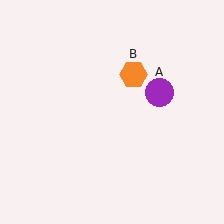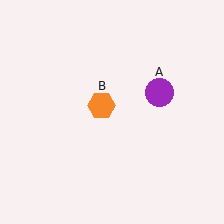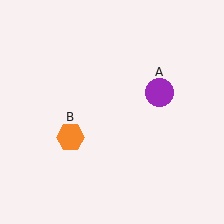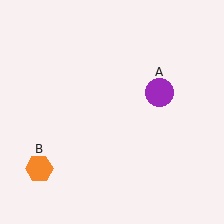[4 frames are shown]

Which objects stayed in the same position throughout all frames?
Purple circle (object A) remained stationary.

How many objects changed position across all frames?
1 object changed position: orange hexagon (object B).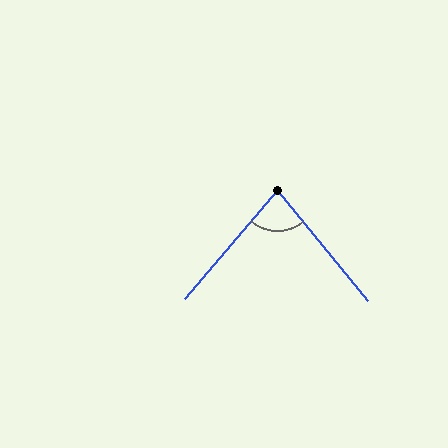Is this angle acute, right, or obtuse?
It is acute.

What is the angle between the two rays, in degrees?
Approximately 80 degrees.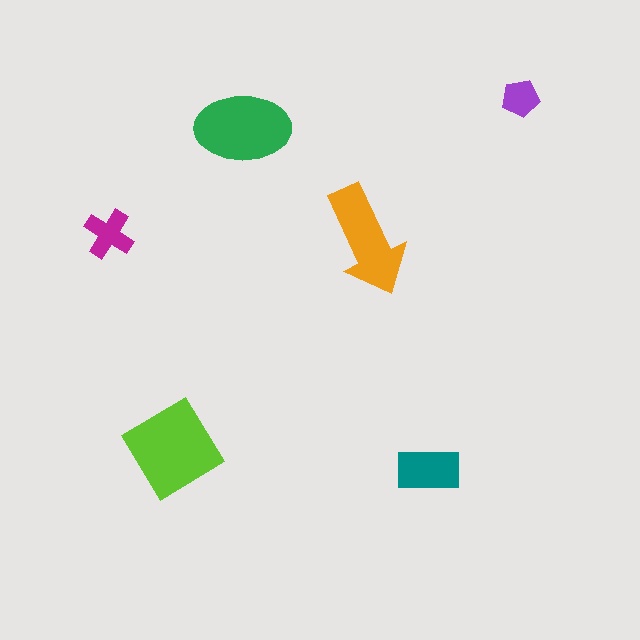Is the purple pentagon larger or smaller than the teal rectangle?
Smaller.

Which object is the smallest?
The purple pentagon.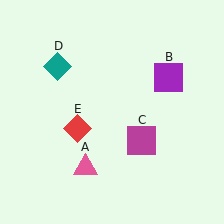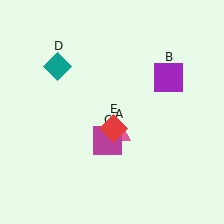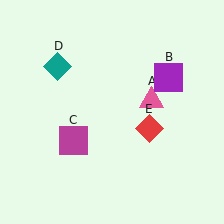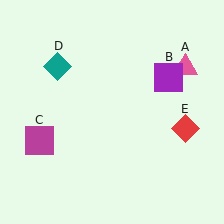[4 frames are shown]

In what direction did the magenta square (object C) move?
The magenta square (object C) moved left.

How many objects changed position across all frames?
3 objects changed position: pink triangle (object A), magenta square (object C), red diamond (object E).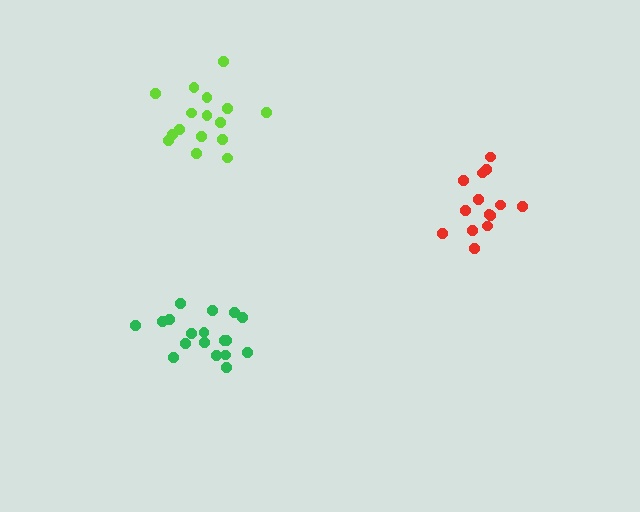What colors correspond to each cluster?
The clusters are colored: green, lime, red.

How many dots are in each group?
Group 1: 18 dots, Group 2: 16 dots, Group 3: 14 dots (48 total).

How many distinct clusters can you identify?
There are 3 distinct clusters.